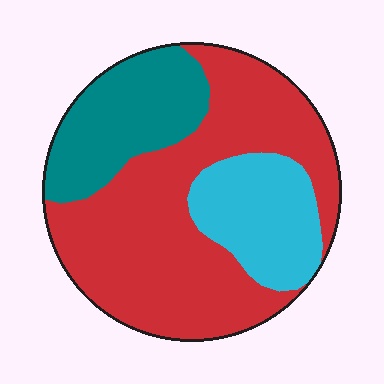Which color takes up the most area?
Red, at roughly 60%.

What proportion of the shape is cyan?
Cyan takes up between a sixth and a third of the shape.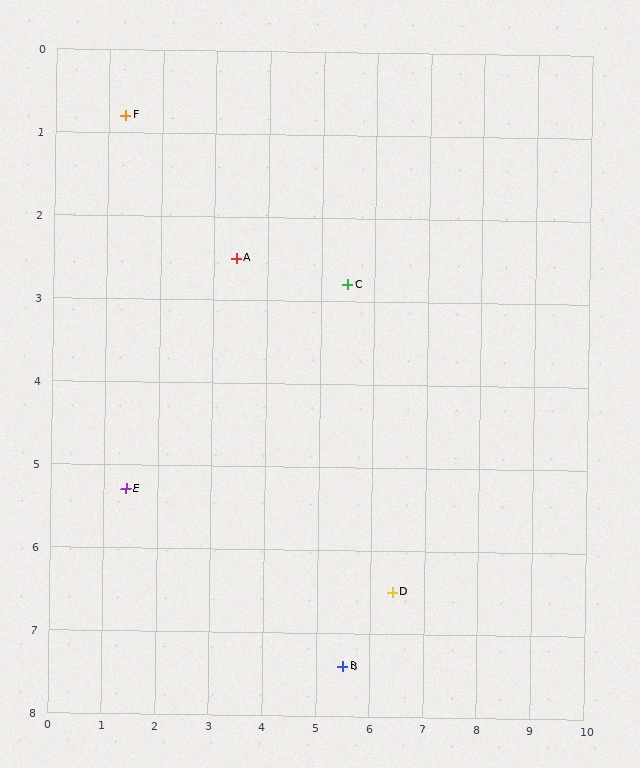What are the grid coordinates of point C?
Point C is at approximately (5.5, 2.8).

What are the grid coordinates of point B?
Point B is at approximately (5.5, 7.4).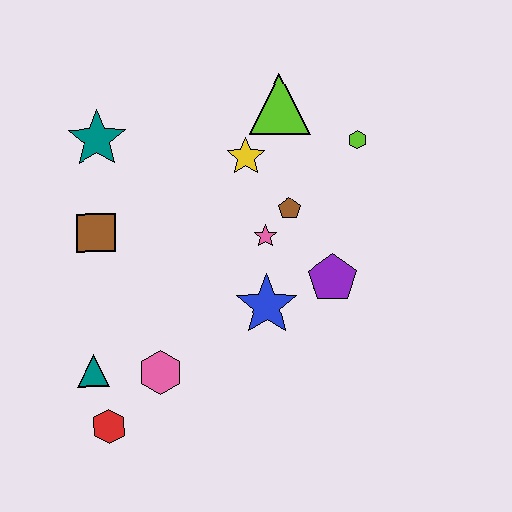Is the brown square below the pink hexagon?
No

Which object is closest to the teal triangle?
The red hexagon is closest to the teal triangle.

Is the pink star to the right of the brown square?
Yes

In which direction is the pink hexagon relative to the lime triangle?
The pink hexagon is below the lime triangle.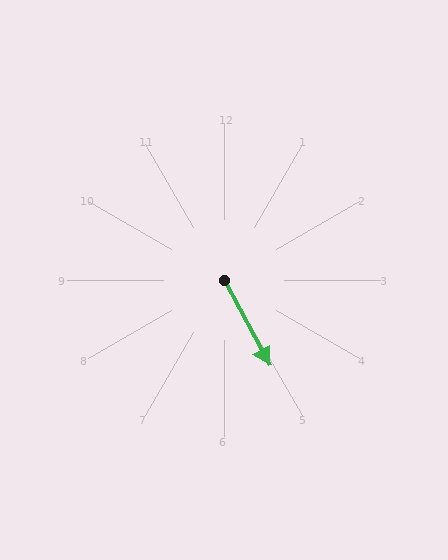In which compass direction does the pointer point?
Southeast.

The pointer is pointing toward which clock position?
Roughly 5 o'clock.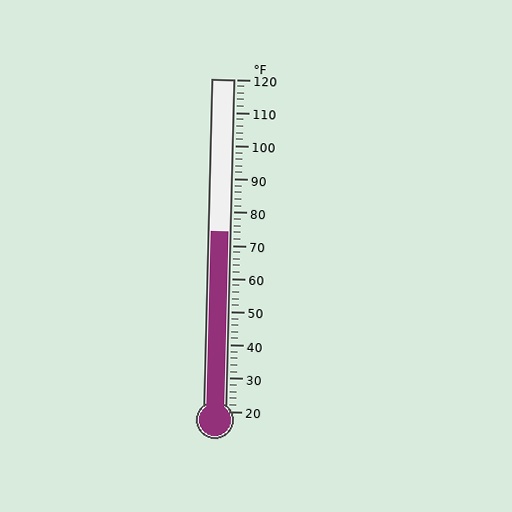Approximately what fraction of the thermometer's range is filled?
The thermometer is filled to approximately 55% of its range.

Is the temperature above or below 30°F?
The temperature is above 30°F.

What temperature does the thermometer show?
The thermometer shows approximately 74°F.